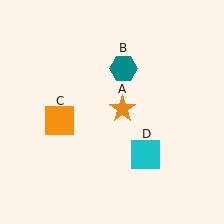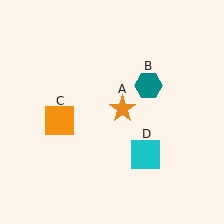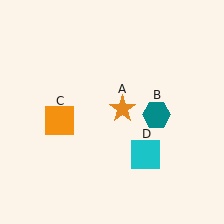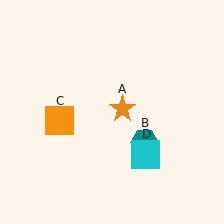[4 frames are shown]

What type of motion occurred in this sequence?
The teal hexagon (object B) rotated clockwise around the center of the scene.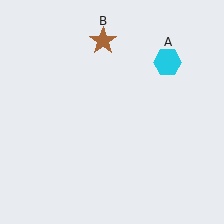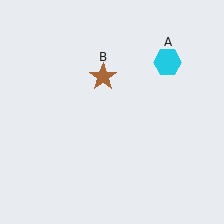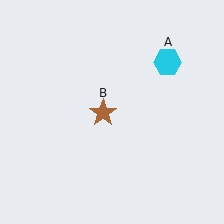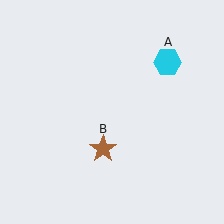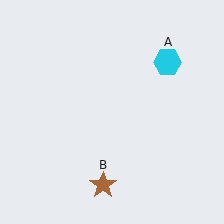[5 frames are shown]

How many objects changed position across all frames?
1 object changed position: brown star (object B).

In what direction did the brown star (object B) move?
The brown star (object B) moved down.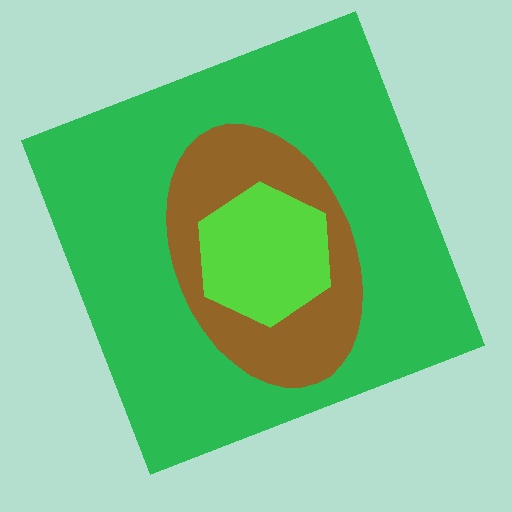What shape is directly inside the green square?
The brown ellipse.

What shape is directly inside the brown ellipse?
The lime hexagon.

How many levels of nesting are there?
3.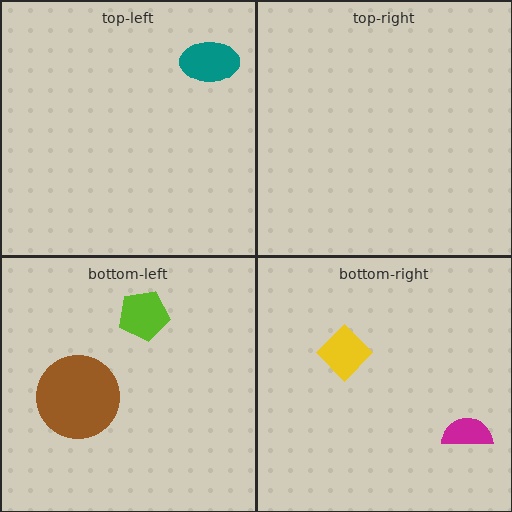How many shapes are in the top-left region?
1.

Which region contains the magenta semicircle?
The bottom-right region.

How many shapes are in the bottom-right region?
2.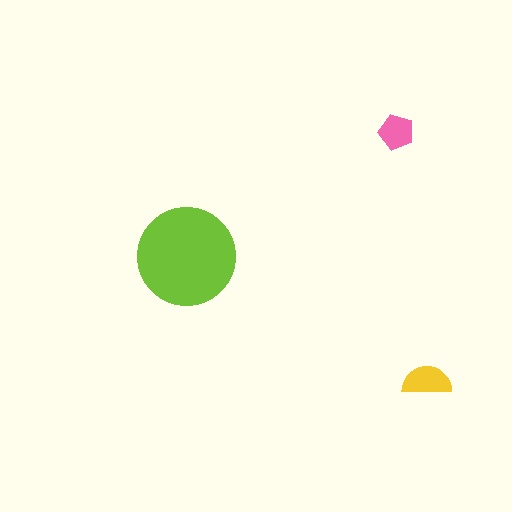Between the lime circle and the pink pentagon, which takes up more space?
The lime circle.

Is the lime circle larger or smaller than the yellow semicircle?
Larger.